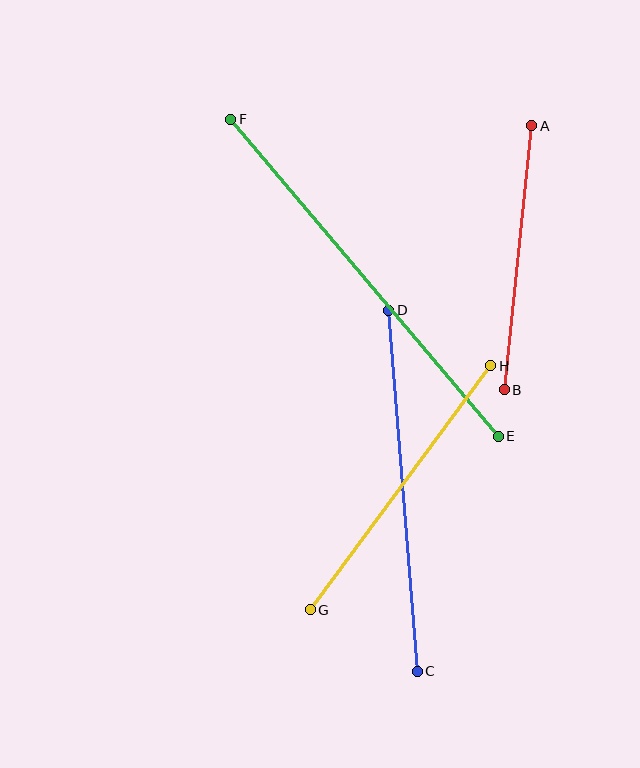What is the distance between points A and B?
The distance is approximately 265 pixels.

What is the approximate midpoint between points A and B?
The midpoint is at approximately (518, 258) pixels.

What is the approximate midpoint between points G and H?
The midpoint is at approximately (400, 488) pixels.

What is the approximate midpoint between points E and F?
The midpoint is at approximately (364, 278) pixels.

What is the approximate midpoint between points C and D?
The midpoint is at approximately (403, 491) pixels.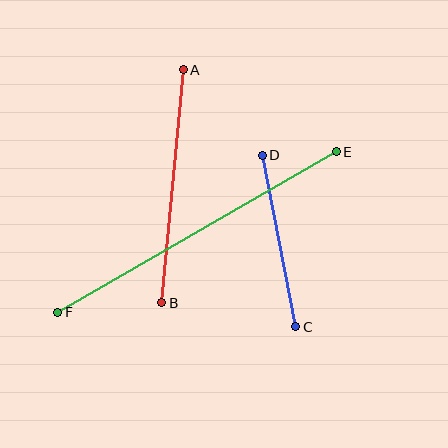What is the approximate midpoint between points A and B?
The midpoint is at approximately (172, 186) pixels.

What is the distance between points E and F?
The distance is approximately 321 pixels.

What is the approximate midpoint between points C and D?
The midpoint is at approximately (279, 241) pixels.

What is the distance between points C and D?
The distance is approximately 175 pixels.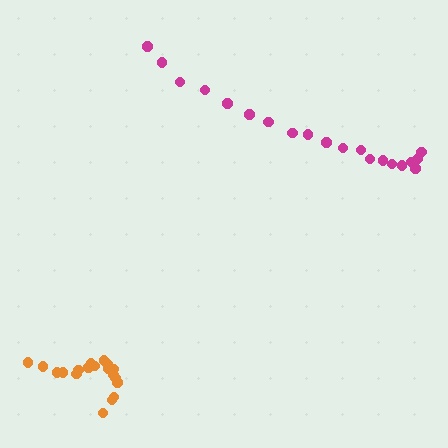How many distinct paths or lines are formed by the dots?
There are 2 distinct paths.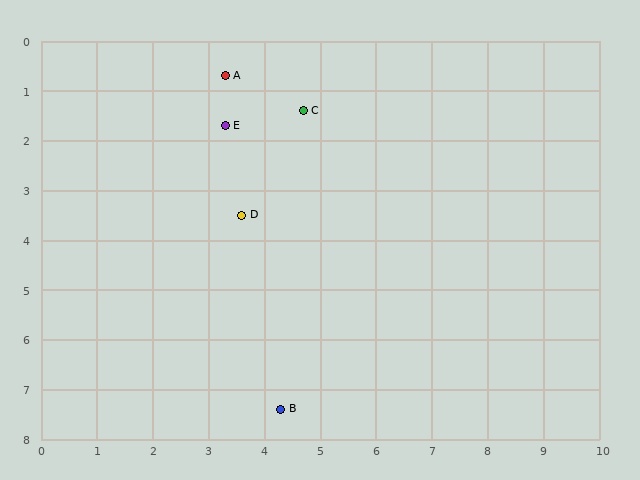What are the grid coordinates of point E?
Point E is at approximately (3.3, 1.7).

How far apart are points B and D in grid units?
Points B and D are about 4.0 grid units apart.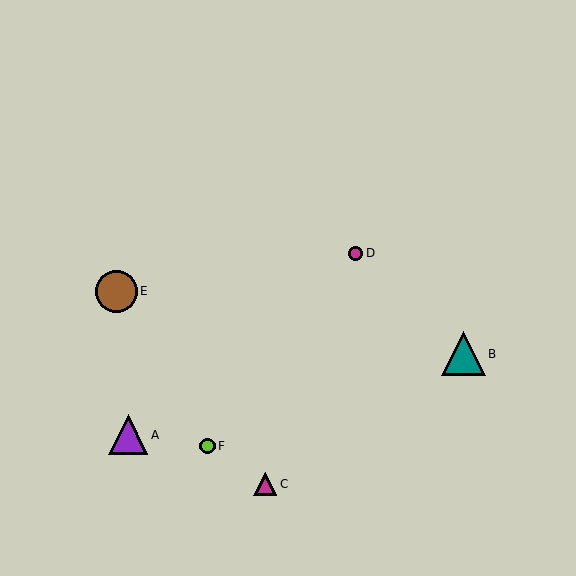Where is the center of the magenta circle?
The center of the magenta circle is at (356, 253).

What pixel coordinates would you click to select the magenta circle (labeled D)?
Click at (356, 253) to select the magenta circle D.